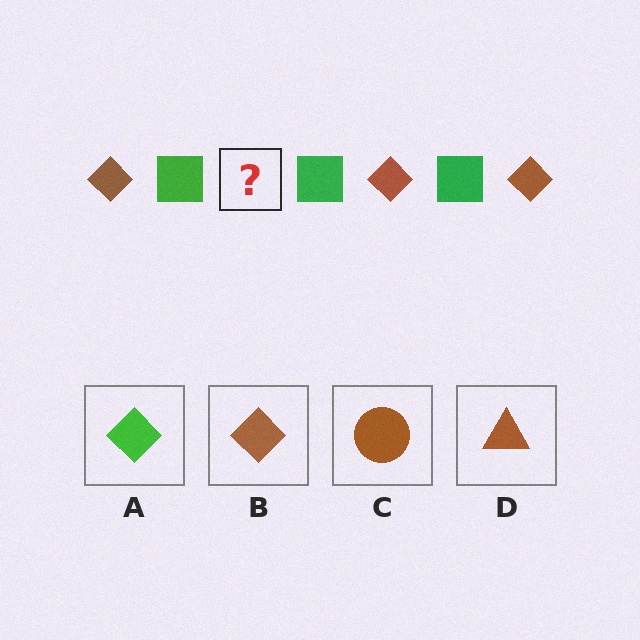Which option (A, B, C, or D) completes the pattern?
B.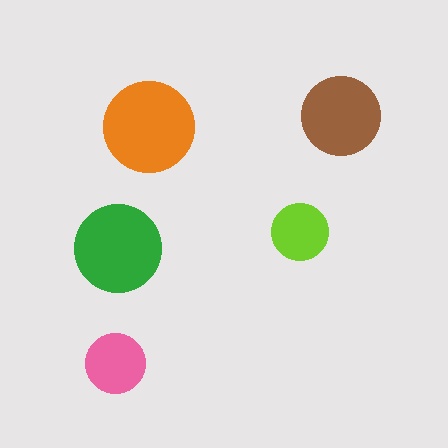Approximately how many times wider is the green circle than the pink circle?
About 1.5 times wider.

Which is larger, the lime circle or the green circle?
The green one.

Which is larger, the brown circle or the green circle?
The green one.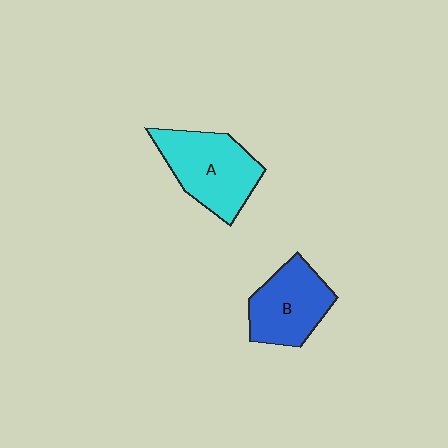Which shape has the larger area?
Shape A (cyan).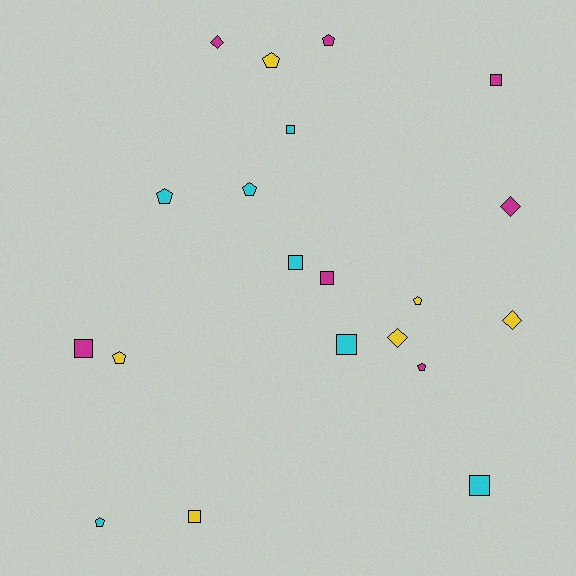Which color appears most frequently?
Magenta, with 7 objects.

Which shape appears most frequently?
Square, with 8 objects.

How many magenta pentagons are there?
There are 2 magenta pentagons.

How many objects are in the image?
There are 20 objects.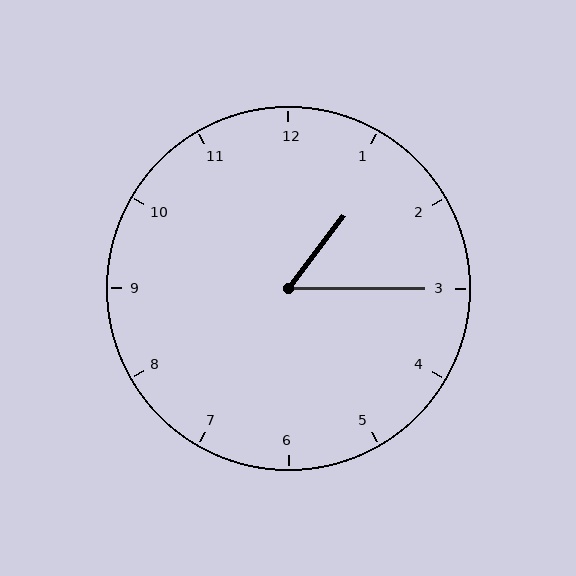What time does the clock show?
1:15.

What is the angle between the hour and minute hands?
Approximately 52 degrees.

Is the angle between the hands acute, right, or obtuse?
It is acute.